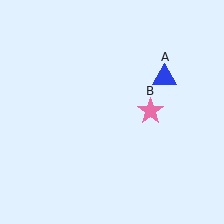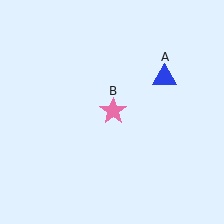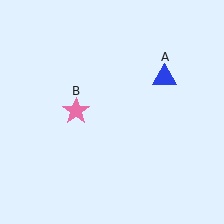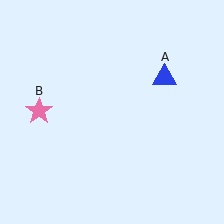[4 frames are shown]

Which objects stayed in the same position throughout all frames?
Blue triangle (object A) remained stationary.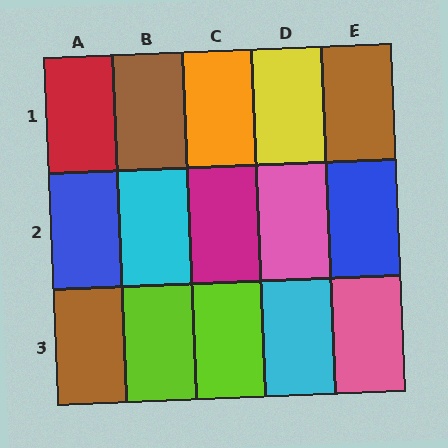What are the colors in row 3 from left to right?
Brown, lime, lime, cyan, pink.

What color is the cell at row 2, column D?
Pink.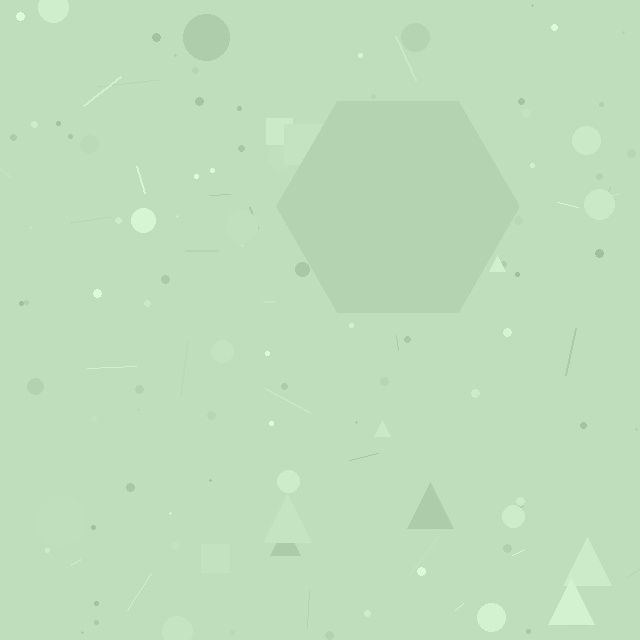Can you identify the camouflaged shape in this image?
The camouflaged shape is a hexagon.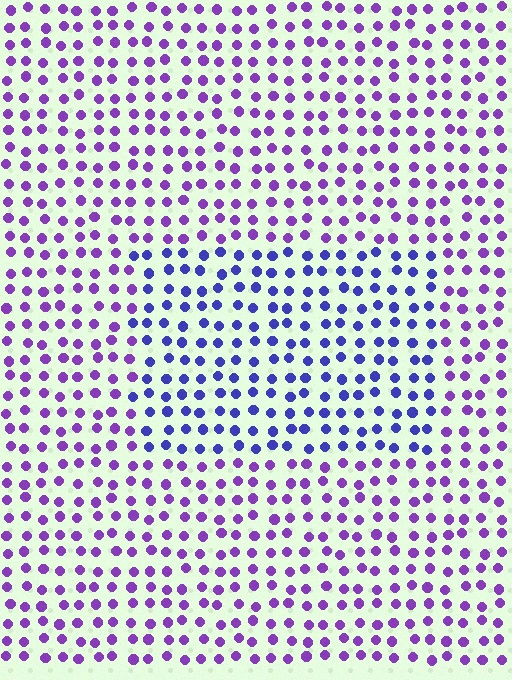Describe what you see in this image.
The image is filled with small purple elements in a uniform arrangement. A rectangle-shaped region is visible where the elements are tinted to a slightly different hue, forming a subtle color boundary.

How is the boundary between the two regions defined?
The boundary is defined purely by a slight shift in hue (about 35 degrees). Spacing, size, and orientation are identical on both sides.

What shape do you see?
I see a rectangle.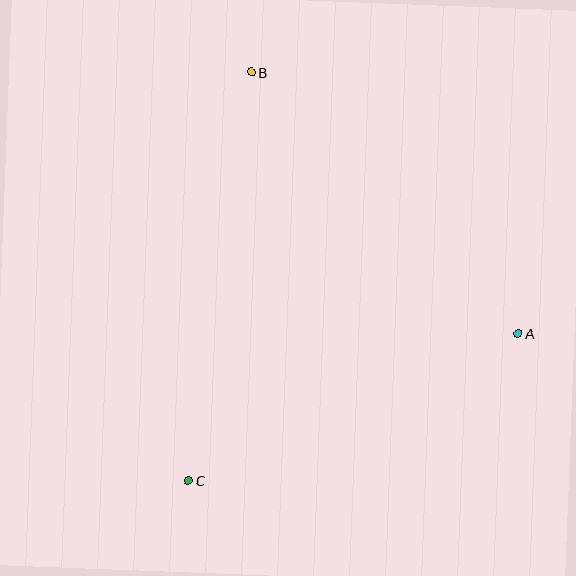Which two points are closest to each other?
Points A and C are closest to each other.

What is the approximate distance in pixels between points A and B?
The distance between A and B is approximately 373 pixels.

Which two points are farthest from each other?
Points B and C are farthest from each other.